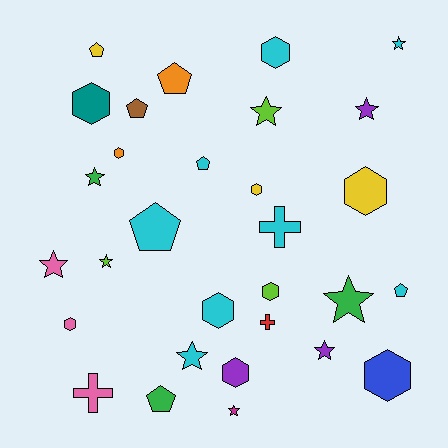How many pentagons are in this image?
There are 7 pentagons.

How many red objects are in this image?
There is 1 red object.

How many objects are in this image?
There are 30 objects.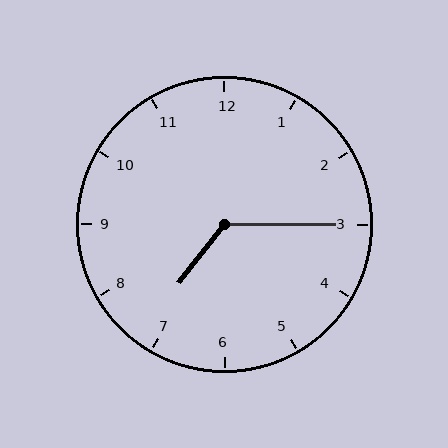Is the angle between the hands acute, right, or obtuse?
It is obtuse.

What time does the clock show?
7:15.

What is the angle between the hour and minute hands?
Approximately 128 degrees.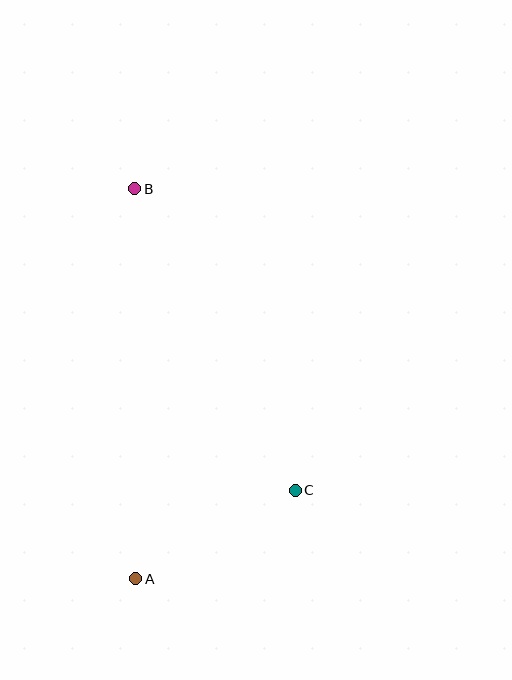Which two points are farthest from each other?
Points A and B are farthest from each other.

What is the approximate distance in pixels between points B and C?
The distance between B and C is approximately 342 pixels.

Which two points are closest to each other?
Points A and C are closest to each other.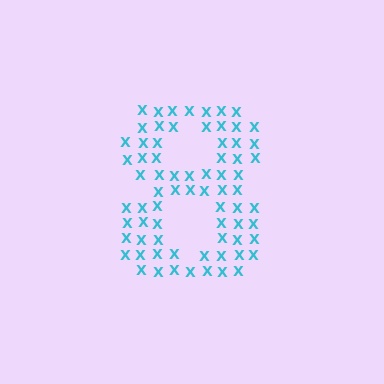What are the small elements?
The small elements are letter X's.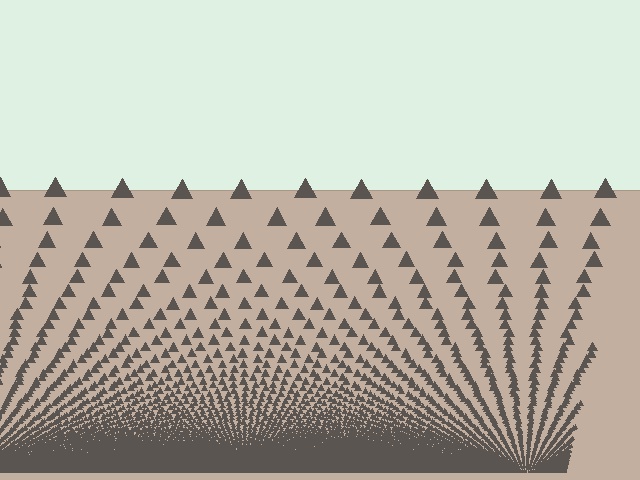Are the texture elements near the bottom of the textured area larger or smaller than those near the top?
Smaller. The gradient is inverted — elements near the bottom are smaller and denser.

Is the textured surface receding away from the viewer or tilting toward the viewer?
The surface appears to tilt toward the viewer. Texture elements get larger and sparser toward the top.